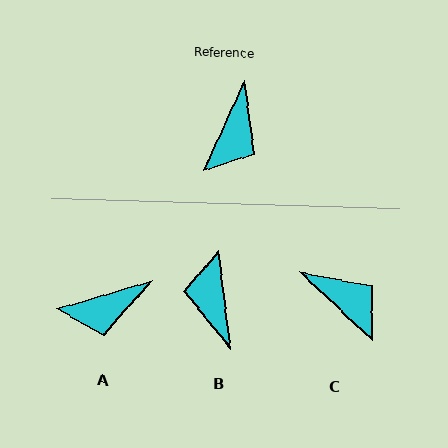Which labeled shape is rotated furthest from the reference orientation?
B, about 149 degrees away.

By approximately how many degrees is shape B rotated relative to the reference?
Approximately 149 degrees clockwise.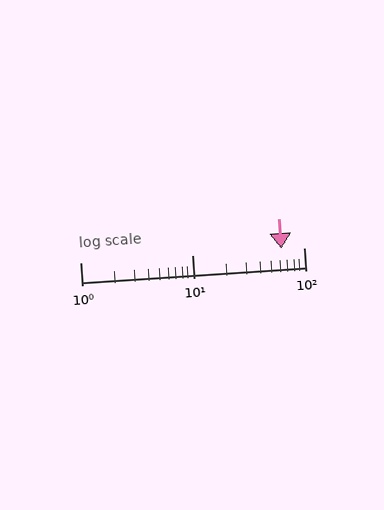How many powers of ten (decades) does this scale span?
The scale spans 2 decades, from 1 to 100.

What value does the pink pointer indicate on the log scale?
The pointer indicates approximately 63.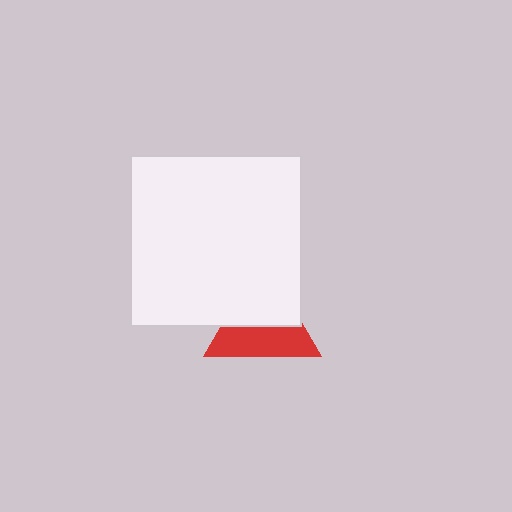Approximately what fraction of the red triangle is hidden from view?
Roughly 50% of the red triangle is hidden behind the white square.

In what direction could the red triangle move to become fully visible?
The red triangle could move down. That would shift it out from behind the white square entirely.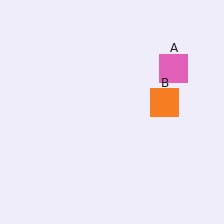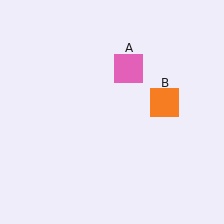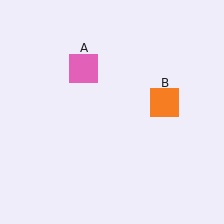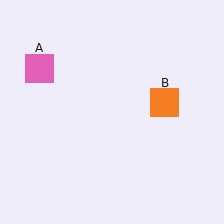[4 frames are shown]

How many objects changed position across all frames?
1 object changed position: pink square (object A).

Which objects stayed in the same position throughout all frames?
Orange square (object B) remained stationary.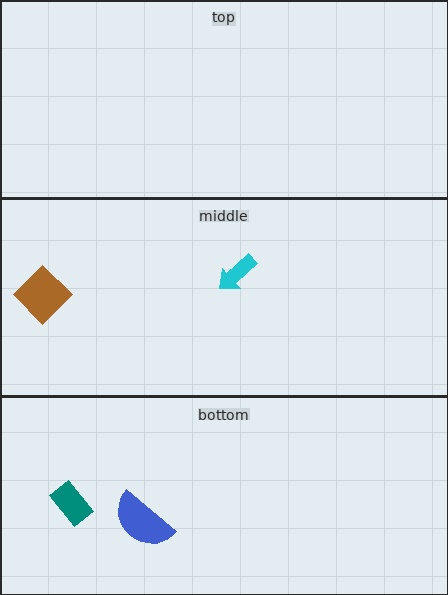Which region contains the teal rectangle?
The bottom region.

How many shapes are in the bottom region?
2.